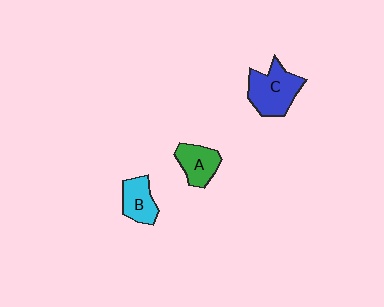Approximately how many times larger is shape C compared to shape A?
Approximately 1.5 times.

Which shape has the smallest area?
Shape B (cyan).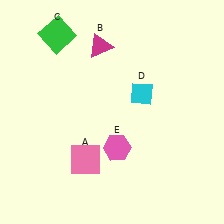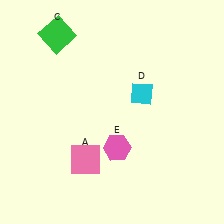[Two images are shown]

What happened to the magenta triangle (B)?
The magenta triangle (B) was removed in Image 2. It was in the top-left area of Image 1.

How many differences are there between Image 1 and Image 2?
There is 1 difference between the two images.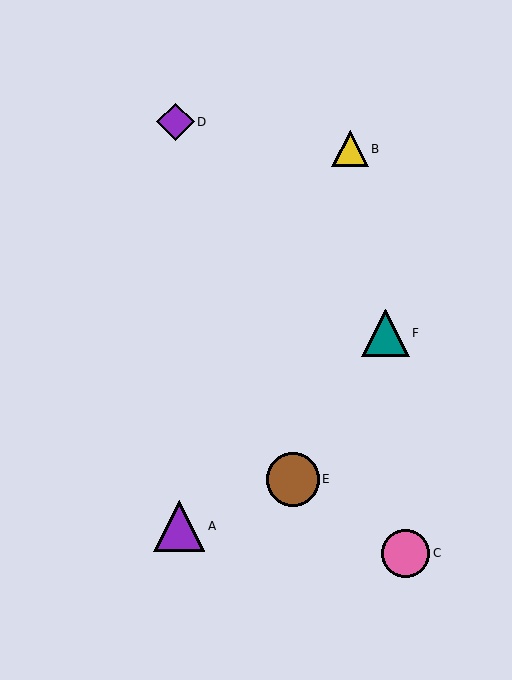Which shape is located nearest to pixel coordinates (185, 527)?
The purple triangle (labeled A) at (179, 526) is nearest to that location.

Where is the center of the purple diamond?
The center of the purple diamond is at (176, 122).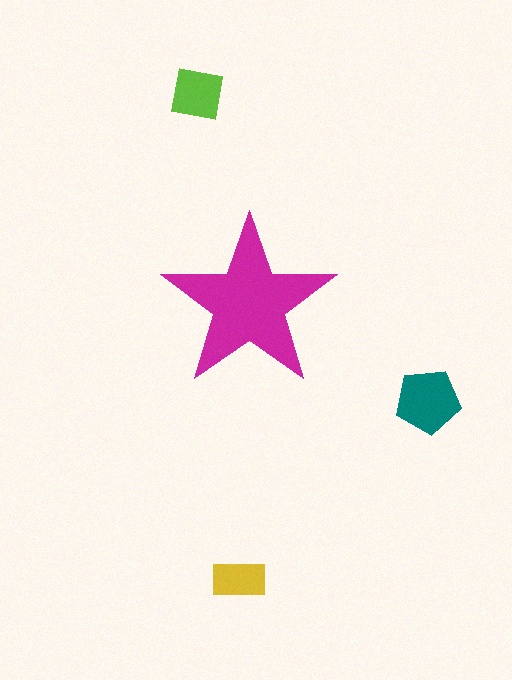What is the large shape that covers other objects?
A magenta star.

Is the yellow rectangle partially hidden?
No, the yellow rectangle is fully visible.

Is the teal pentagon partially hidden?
No, the teal pentagon is fully visible.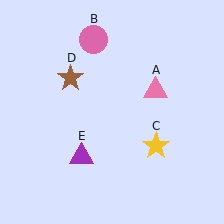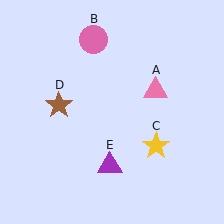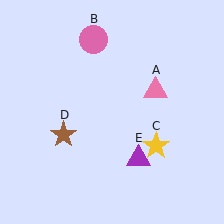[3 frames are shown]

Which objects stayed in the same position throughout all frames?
Pink triangle (object A) and pink circle (object B) and yellow star (object C) remained stationary.